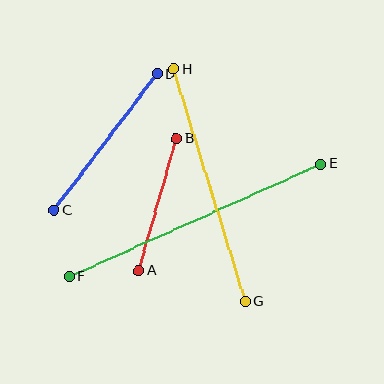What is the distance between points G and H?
The distance is approximately 243 pixels.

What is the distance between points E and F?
The distance is approximately 276 pixels.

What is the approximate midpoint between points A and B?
The midpoint is at approximately (157, 205) pixels.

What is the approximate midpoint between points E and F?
The midpoint is at approximately (195, 220) pixels.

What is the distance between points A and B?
The distance is approximately 137 pixels.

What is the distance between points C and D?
The distance is approximately 171 pixels.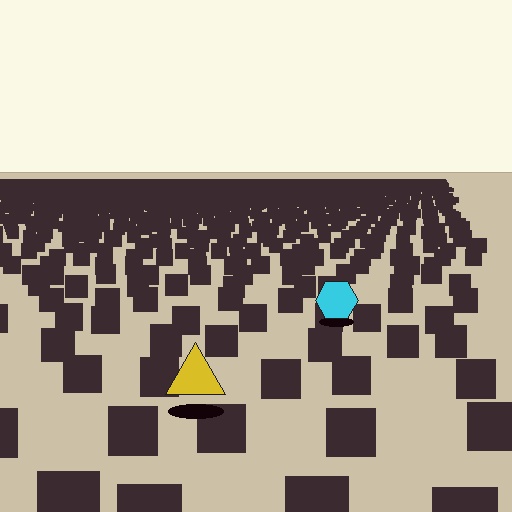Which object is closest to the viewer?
The yellow triangle is closest. The texture marks near it are larger and more spread out.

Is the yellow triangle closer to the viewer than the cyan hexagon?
Yes. The yellow triangle is closer — you can tell from the texture gradient: the ground texture is coarser near it.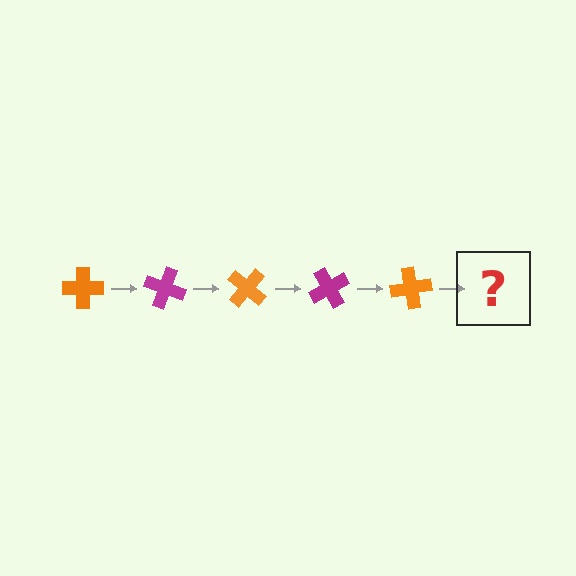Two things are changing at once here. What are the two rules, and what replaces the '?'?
The two rules are that it rotates 20 degrees each step and the color cycles through orange and magenta. The '?' should be a magenta cross, rotated 100 degrees from the start.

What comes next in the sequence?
The next element should be a magenta cross, rotated 100 degrees from the start.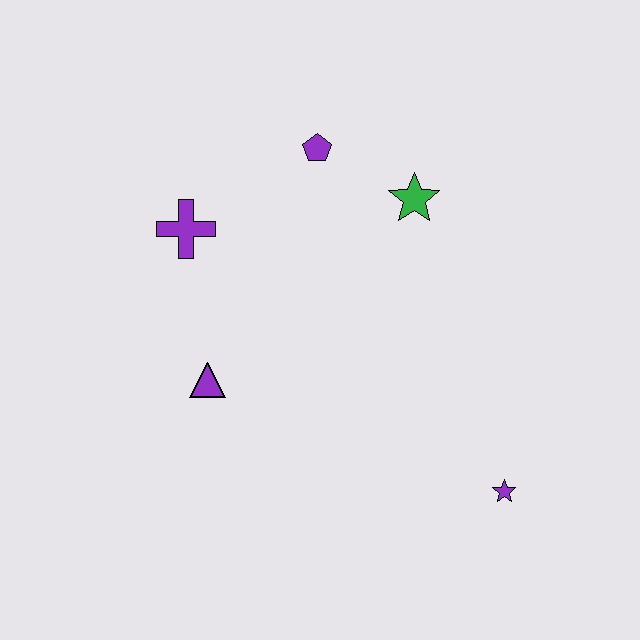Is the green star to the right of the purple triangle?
Yes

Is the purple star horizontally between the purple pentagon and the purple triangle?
No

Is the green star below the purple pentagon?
Yes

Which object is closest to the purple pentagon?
The green star is closest to the purple pentagon.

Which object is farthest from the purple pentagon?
The purple star is farthest from the purple pentagon.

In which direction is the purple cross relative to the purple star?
The purple cross is to the left of the purple star.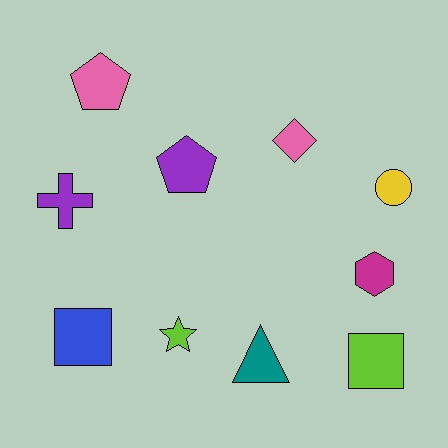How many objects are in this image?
There are 10 objects.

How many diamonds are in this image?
There is 1 diamond.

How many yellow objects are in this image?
There is 1 yellow object.